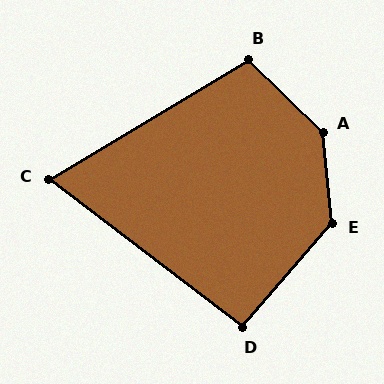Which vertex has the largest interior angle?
A, at approximately 140 degrees.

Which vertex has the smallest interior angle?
C, at approximately 68 degrees.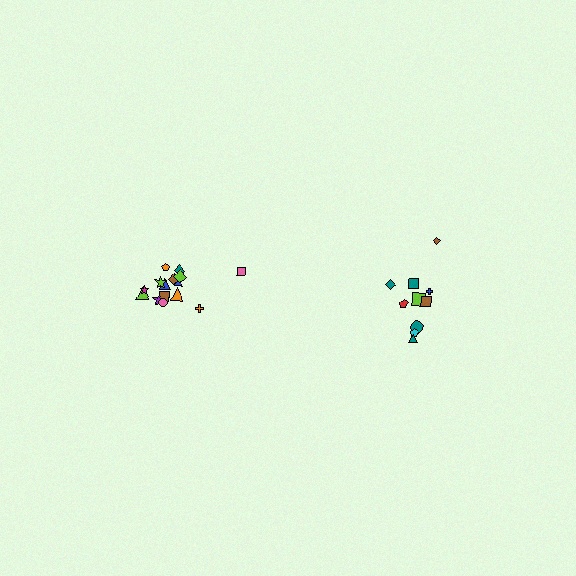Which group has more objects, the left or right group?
The left group.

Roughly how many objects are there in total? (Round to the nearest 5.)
Roughly 25 objects in total.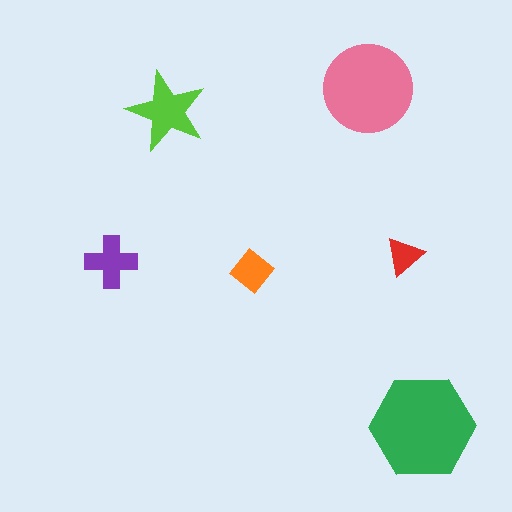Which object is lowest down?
The green hexagon is bottommost.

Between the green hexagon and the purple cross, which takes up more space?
The green hexagon.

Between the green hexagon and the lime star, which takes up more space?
The green hexagon.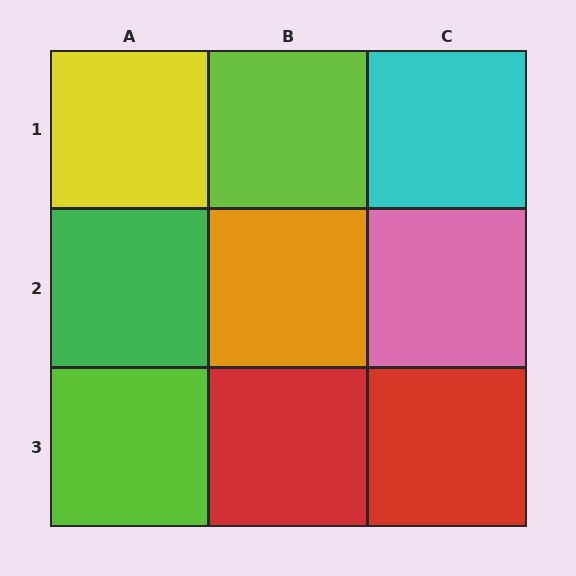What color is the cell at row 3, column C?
Red.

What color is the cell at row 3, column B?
Red.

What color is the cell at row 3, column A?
Lime.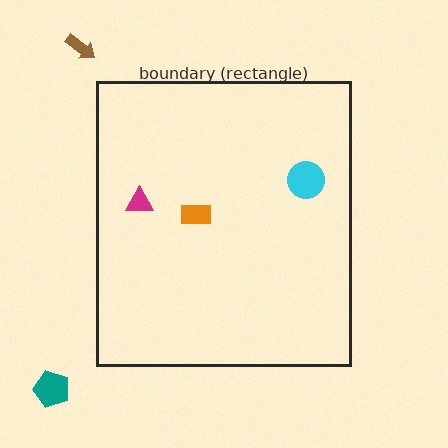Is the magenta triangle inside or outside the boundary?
Inside.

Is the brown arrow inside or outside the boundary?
Outside.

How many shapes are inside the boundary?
3 inside, 2 outside.